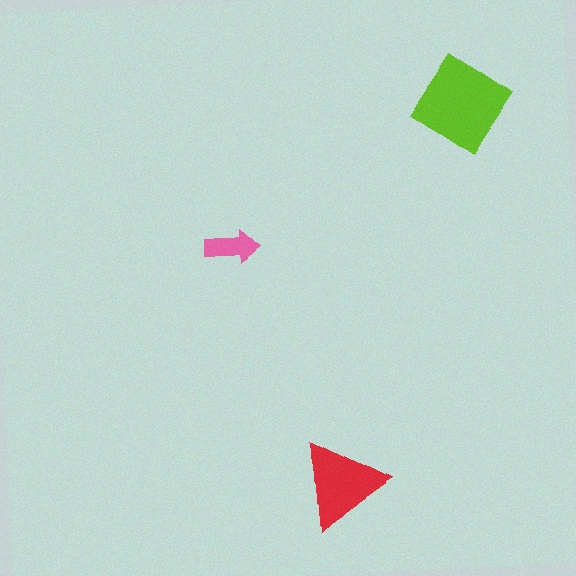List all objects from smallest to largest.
The pink arrow, the red triangle, the lime diamond.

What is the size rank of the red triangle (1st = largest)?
2nd.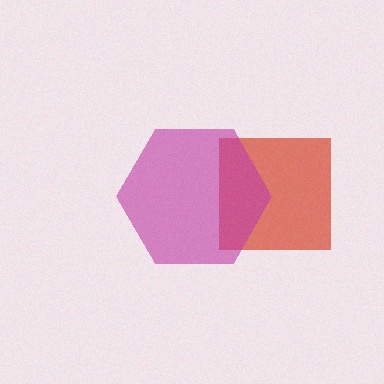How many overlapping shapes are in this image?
There are 2 overlapping shapes in the image.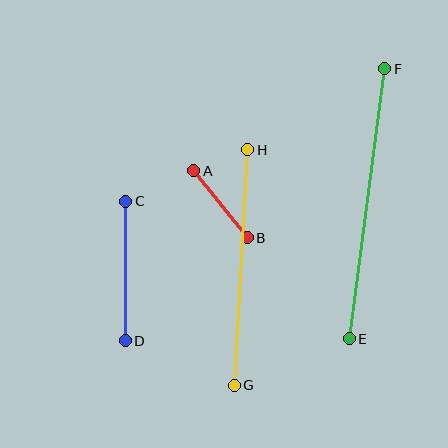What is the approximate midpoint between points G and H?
The midpoint is at approximately (241, 267) pixels.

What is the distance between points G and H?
The distance is approximately 236 pixels.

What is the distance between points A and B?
The distance is approximately 86 pixels.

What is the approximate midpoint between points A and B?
The midpoint is at approximately (220, 204) pixels.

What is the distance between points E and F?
The distance is approximately 272 pixels.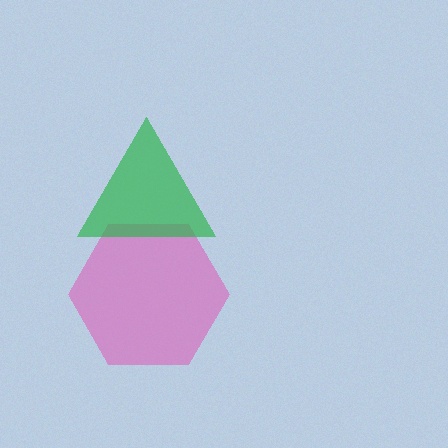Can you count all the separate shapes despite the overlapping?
Yes, there are 2 separate shapes.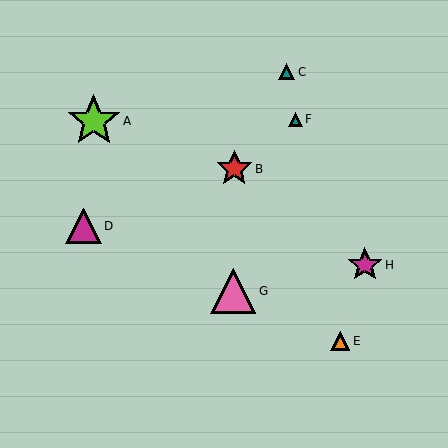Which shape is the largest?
The lime star (labeled A) is the largest.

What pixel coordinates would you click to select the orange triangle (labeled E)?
Click at (340, 341) to select the orange triangle E.